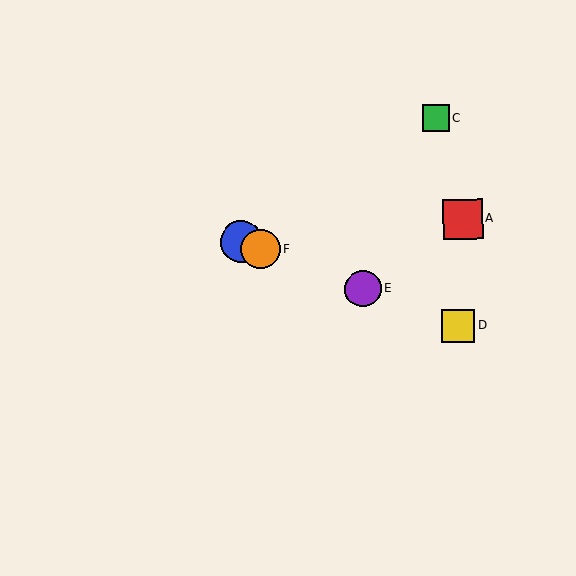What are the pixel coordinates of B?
Object B is at (241, 242).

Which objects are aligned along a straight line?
Objects B, D, E, F are aligned along a straight line.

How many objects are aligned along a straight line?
4 objects (B, D, E, F) are aligned along a straight line.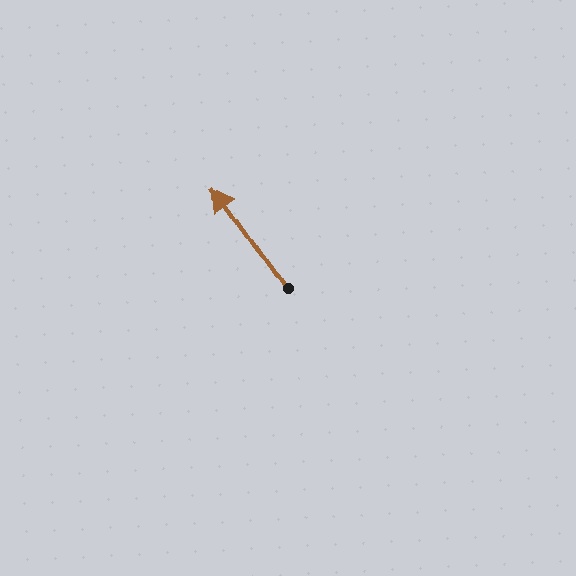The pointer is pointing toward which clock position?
Roughly 11 o'clock.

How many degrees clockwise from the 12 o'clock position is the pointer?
Approximately 325 degrees.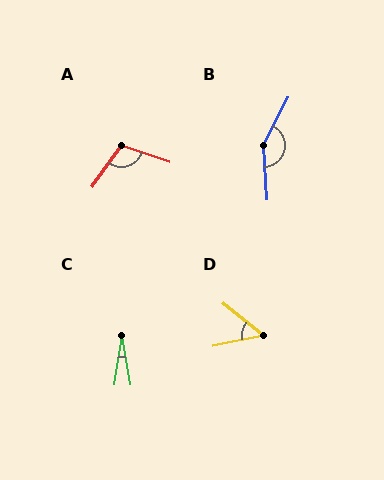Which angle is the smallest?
C, at approximately 19 degrees.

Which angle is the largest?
B, at approximately 150 degrees.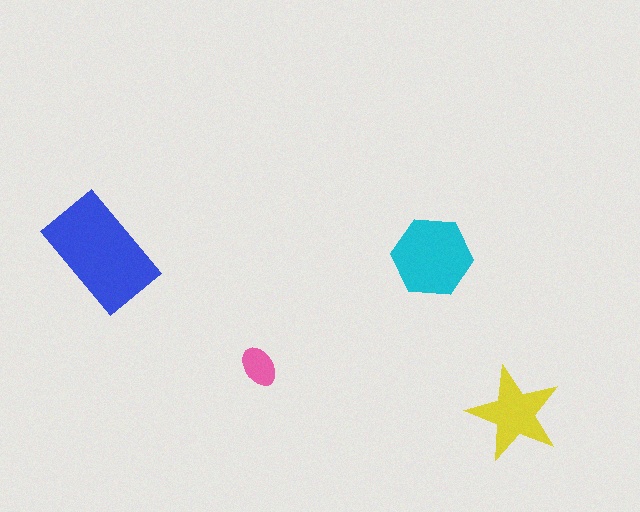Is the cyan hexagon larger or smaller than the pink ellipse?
Larger.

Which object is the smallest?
The pink ellipse.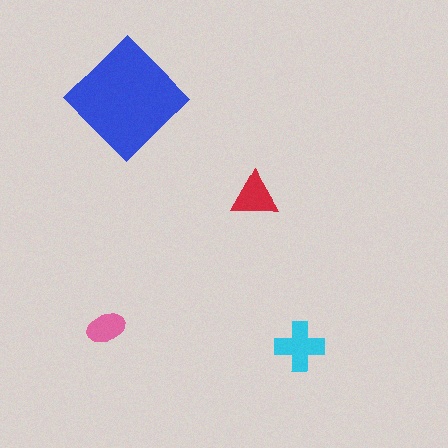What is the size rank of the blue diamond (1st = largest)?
1st.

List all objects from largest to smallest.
The blue diamond, the cyan cross, the red triangle, the pink ellipse.